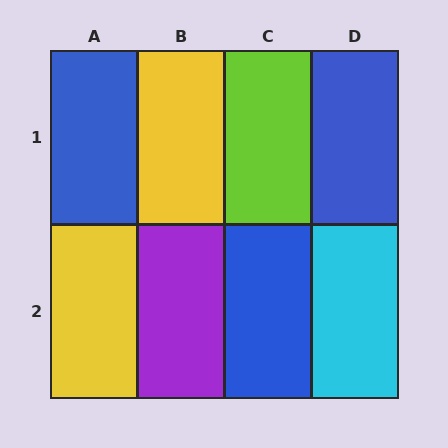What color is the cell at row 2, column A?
Yellow.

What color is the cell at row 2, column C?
Blue.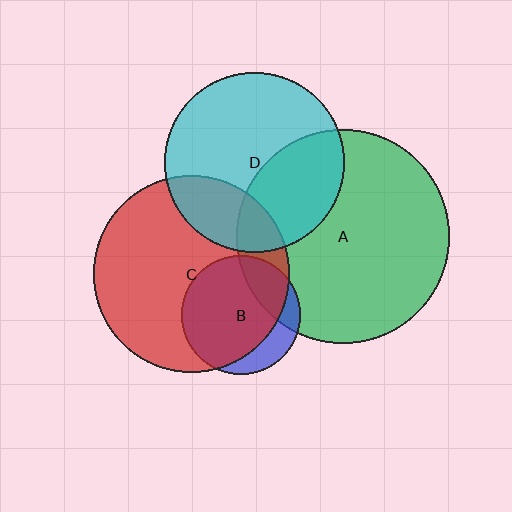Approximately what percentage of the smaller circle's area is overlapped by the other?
Approximately 80%.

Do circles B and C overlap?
Yes.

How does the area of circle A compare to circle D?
Approximately 1.4 times.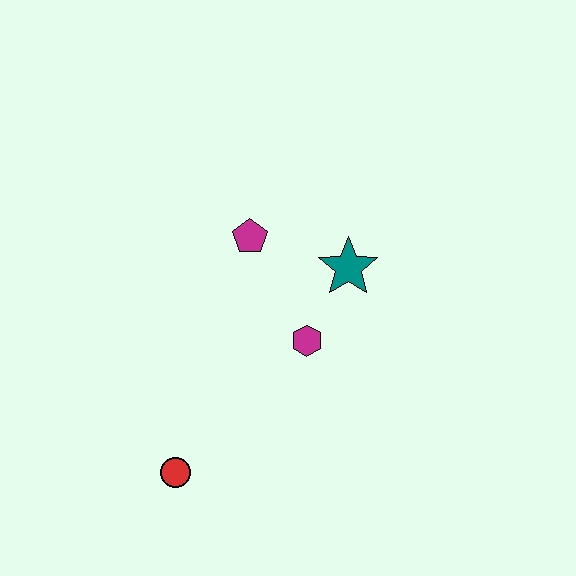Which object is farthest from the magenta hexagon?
The red circle is farthest from the magenta hexagon.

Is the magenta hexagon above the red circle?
Yes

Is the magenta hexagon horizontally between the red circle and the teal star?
Yes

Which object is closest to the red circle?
The magenta hexagon is closest to the red circle.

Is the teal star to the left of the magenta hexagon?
No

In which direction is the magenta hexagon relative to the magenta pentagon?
The magenta hexagon is below the magenta pentagon.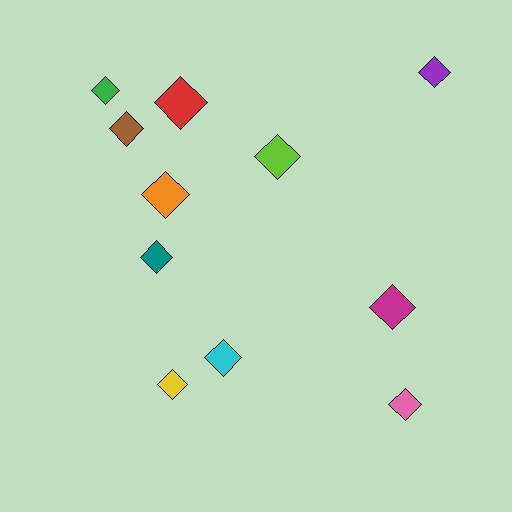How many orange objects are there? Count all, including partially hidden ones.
There is 1 orange object.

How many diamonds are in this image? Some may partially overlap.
There are 11 diamonds.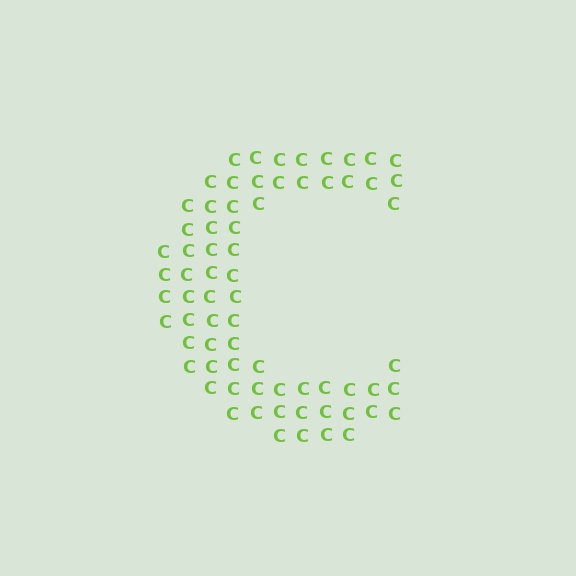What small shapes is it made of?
It is made of small letter C's.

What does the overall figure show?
The overall figure shows the letter C.